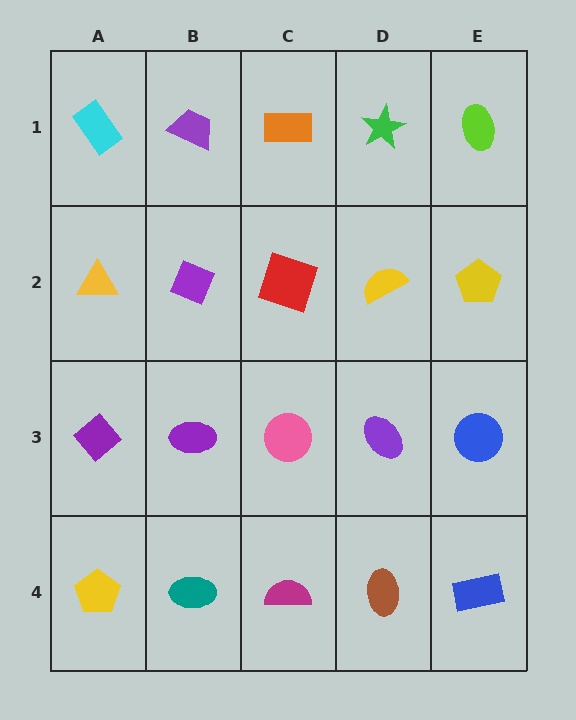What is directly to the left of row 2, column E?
A yellow semicircle.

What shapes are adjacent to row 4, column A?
A purple diamond (row 3, column A), a teal ellipse (row 4, column B).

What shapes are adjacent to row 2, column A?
A cyan rectangle (row 1, column A), a purple diamond (row 3, column A), a purple diamond (row 2, column B).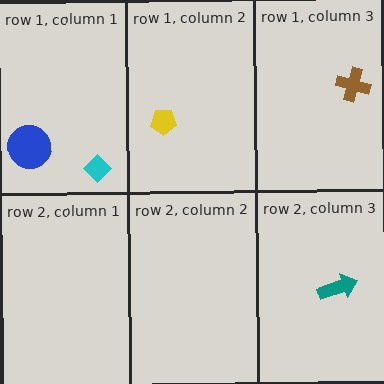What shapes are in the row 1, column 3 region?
The brown cross.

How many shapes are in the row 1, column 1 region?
2.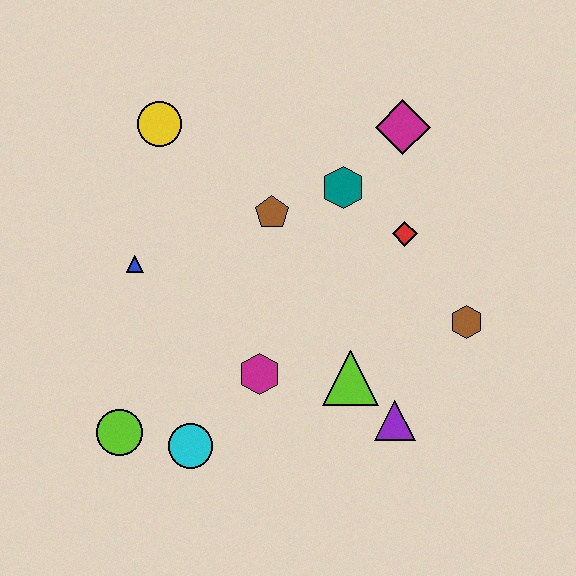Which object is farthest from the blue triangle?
The brown hexagon is farthest from the blue triangle.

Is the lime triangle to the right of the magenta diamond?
No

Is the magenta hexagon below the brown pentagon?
Yes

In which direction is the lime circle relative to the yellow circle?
The lime circle is below the yellow circle.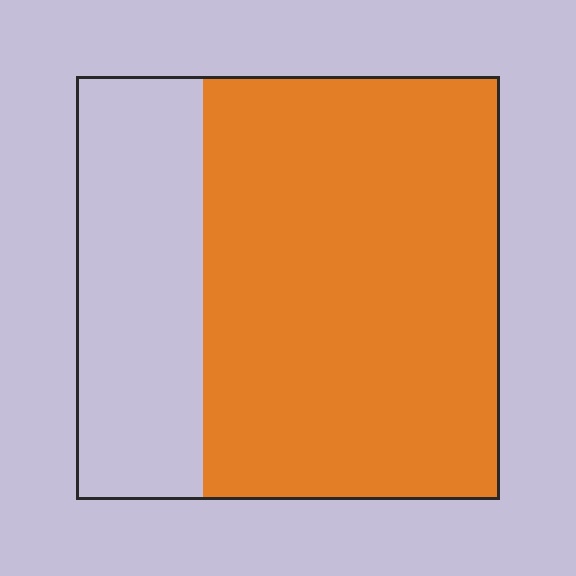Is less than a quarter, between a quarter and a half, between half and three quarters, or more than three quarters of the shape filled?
Between half and three quarters.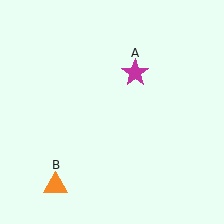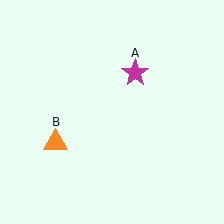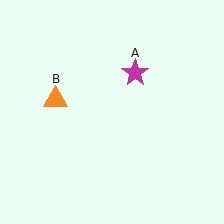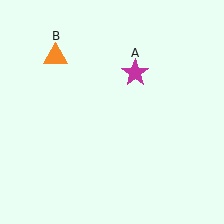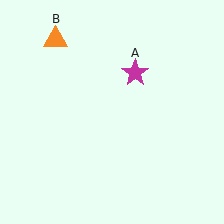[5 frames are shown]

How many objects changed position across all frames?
1 object changed position: orange triangle (object B).